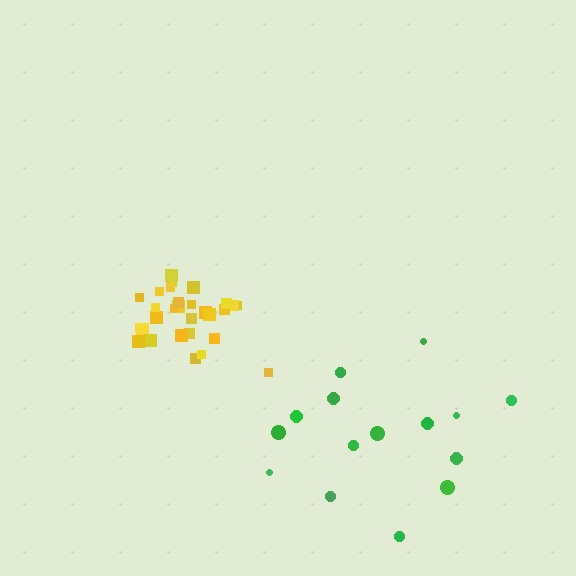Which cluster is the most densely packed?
Yellow.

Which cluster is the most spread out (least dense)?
Green.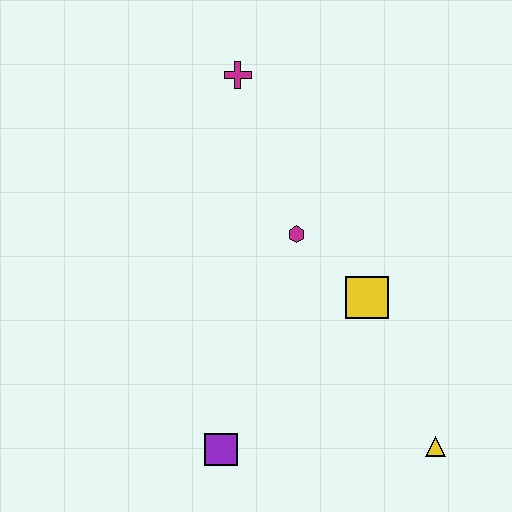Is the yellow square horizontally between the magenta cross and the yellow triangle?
Yes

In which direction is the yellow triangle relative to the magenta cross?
The yellow triangle is below the magenta cross.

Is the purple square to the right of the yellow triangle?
No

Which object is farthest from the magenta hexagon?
The yellow triangle is farthest from the magenta hexagon.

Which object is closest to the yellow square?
The magenta hexagon is closest to the yellow square.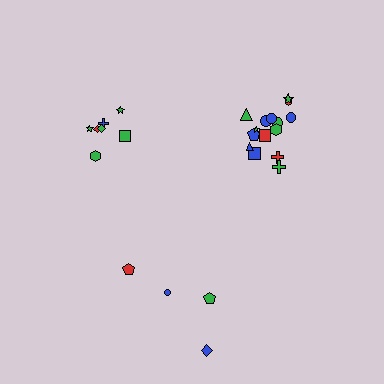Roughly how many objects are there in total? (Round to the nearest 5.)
Roughly 25 objects in total.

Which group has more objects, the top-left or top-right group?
The top-right group.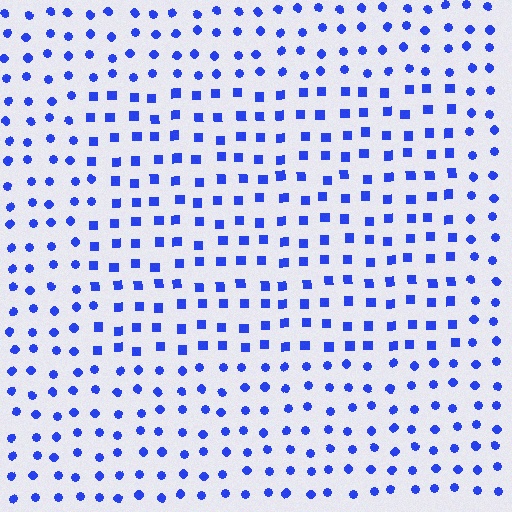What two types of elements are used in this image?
The image uses squares inside the rectangle region and circles outside it.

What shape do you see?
I see a rectangle.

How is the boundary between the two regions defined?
The boundary is defined by a change in element shape: squares inside vs. circles outside. All elements share the same color and spacing.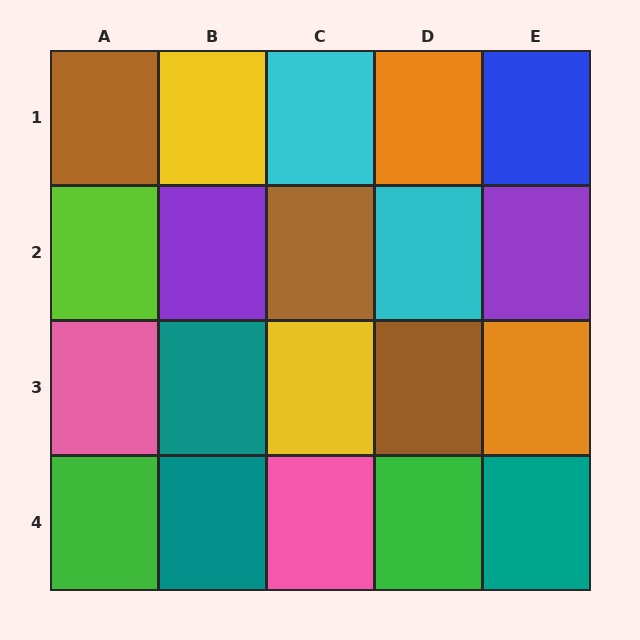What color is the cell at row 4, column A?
Green.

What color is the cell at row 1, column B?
Yellow.